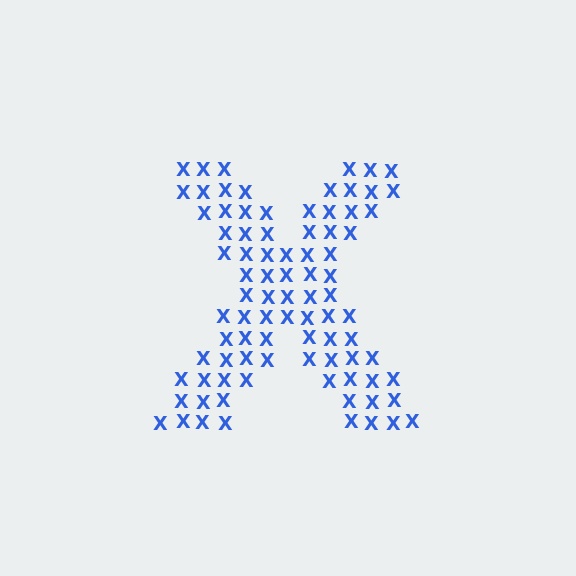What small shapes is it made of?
It is made of small letter X's.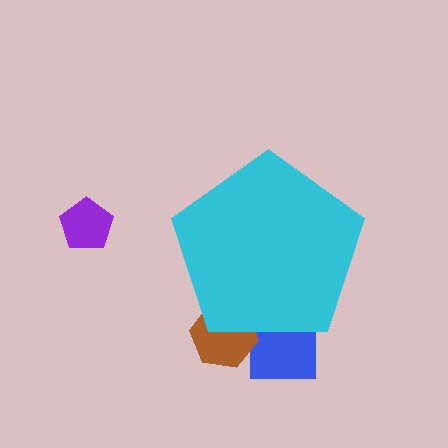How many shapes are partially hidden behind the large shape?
2 shapes are partially hidden.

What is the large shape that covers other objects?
A cyan pentagon.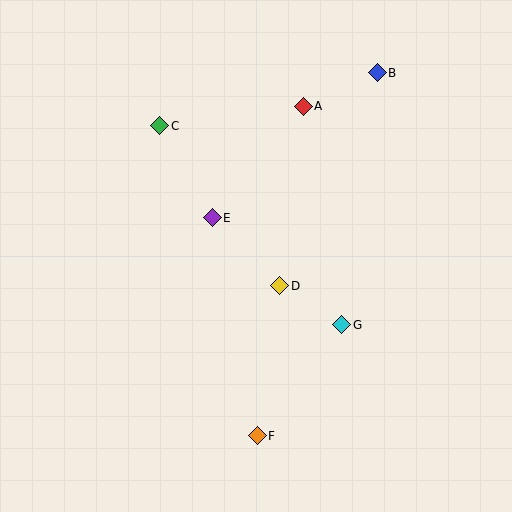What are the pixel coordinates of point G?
Point G is at (342, 325).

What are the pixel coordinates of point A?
Point A is at (303, 106).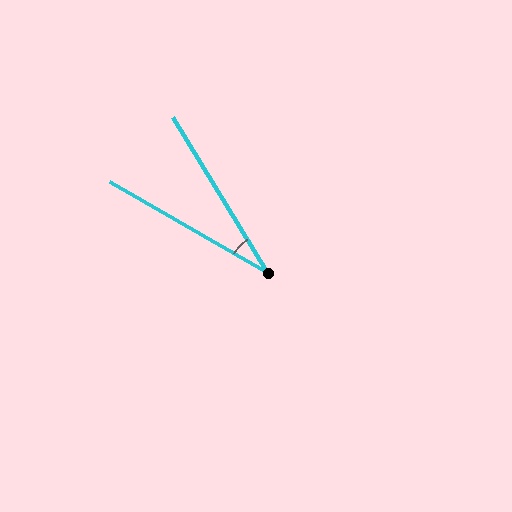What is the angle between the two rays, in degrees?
Approximately 29 degrees.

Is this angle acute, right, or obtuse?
It is acute.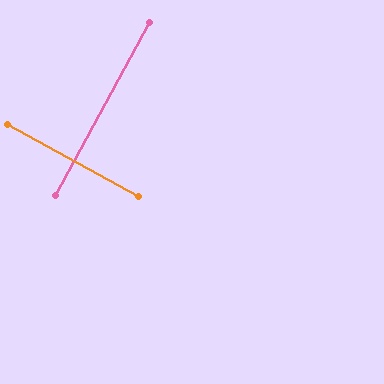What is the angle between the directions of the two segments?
Approximately 89 degrees.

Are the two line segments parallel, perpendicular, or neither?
Perpendicular — they meet at approximately 89°.